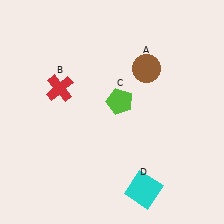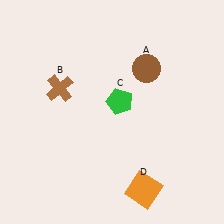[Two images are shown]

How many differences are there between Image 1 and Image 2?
There are 3 differences between the two images.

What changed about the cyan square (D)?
In Image 1, D is cyan. In Image 2, it changed to orange.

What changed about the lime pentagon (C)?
In Image 1, C is lime. In Image 2, it changed to green.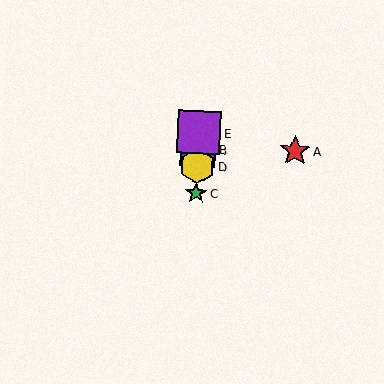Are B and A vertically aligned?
No, B is at x≈198 and A is at x≈295.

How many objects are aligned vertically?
4 objects (B, C, D, E) are aligned vertically.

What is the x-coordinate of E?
Object E is at x≈199.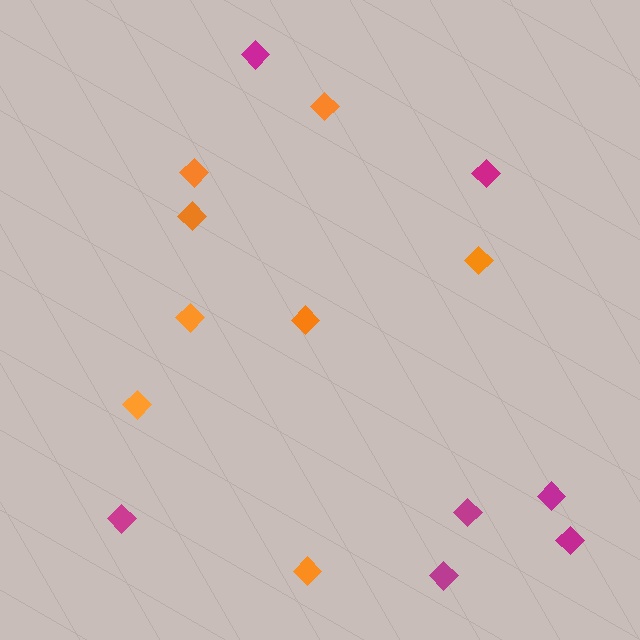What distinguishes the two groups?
There are 2 groups: one group of magenta diamonds (7) and one group of orange diamonds (8).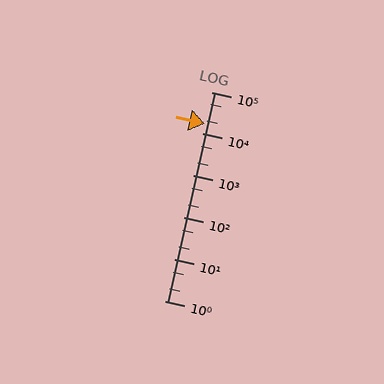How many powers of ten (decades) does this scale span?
The scale spans 5 decades, from 1 to 100000.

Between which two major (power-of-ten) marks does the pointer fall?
The pointer is between 10000 and 100000.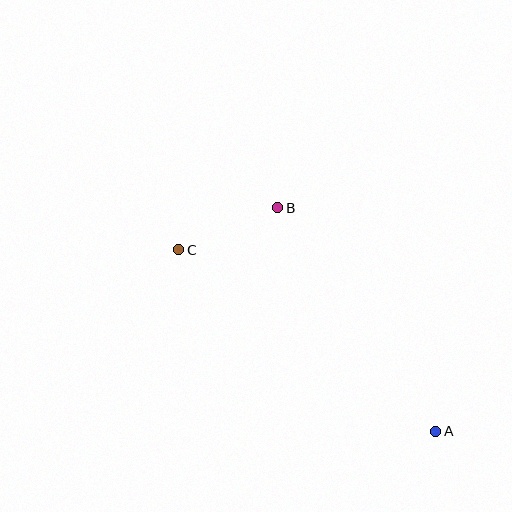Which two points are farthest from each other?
Points A and C are farthest from each other.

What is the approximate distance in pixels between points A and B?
The distance between A and B is approximately 274 pixels.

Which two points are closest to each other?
Points B and C are closest to each other.